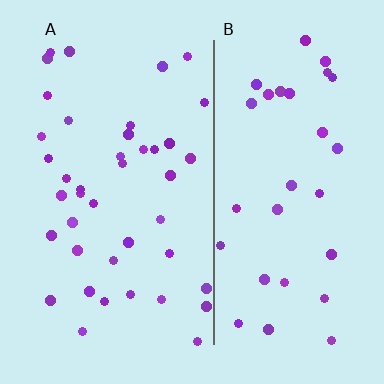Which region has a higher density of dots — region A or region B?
A (the left).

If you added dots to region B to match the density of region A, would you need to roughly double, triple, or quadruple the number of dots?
Approximately double.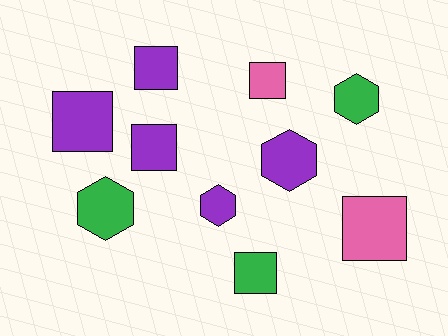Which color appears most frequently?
Purple, with 5 objects.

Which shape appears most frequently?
Square, with 6 objects.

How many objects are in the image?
There are 10 objects.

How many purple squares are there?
There are 3 purple squares.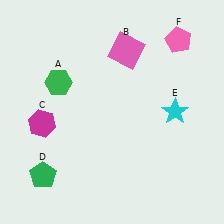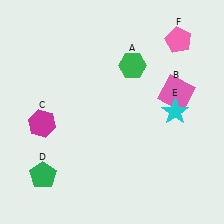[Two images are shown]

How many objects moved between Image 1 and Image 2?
2 objects moved between the two images.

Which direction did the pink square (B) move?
The pink square (B) moved right.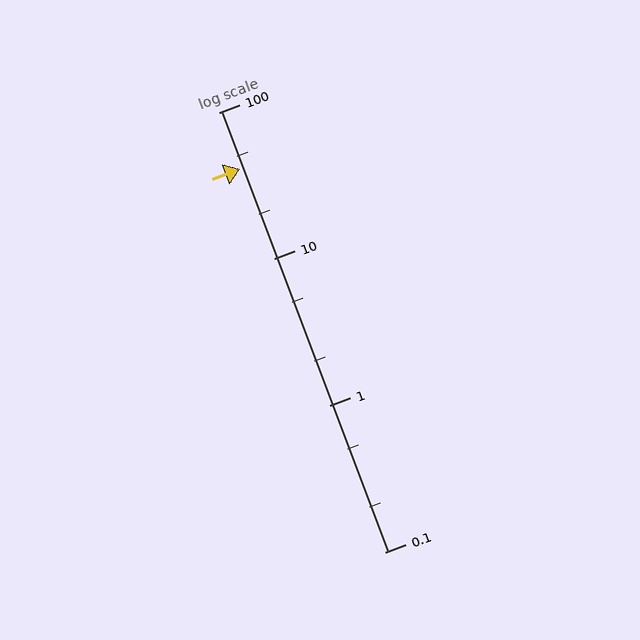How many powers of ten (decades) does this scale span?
The scale spans 3 decades, from 0.1 to 100.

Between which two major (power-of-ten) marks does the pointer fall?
The pointer is between 10 and 100.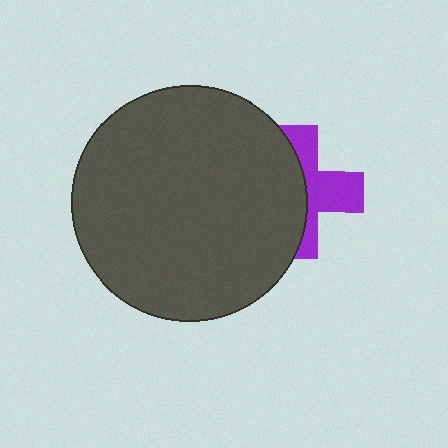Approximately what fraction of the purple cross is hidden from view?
Roughly 55% of the purple cross is hidden behind the dark gray circle.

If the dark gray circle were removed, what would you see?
You would see the complete purple cross.